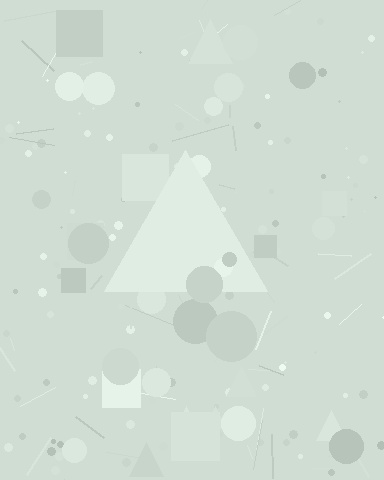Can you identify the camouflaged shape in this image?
The camouflaged shape is a triangle.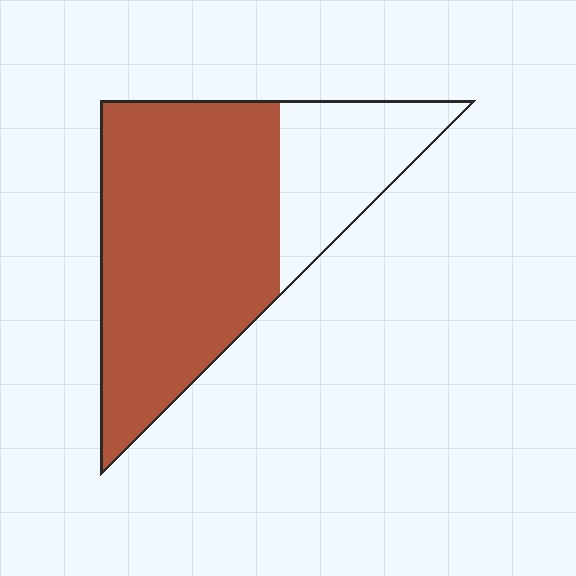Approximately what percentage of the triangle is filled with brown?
Approximately 75%.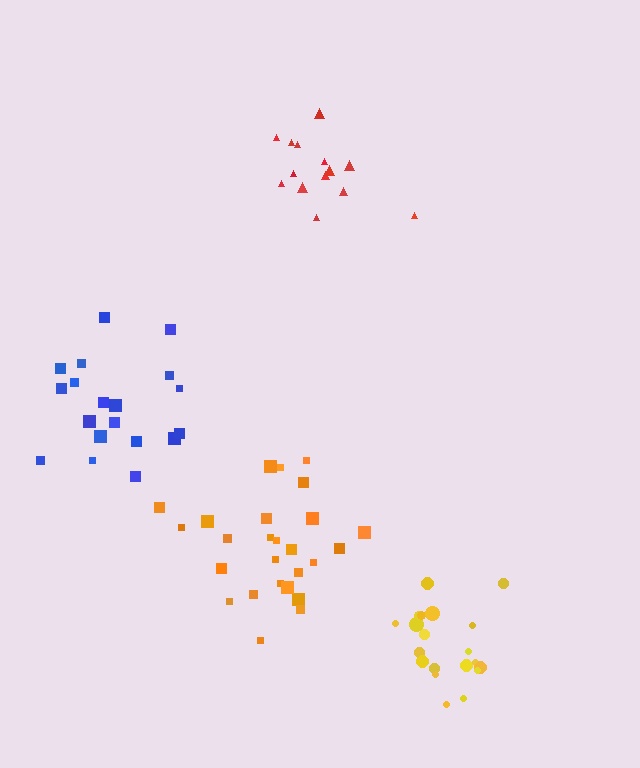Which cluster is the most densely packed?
Yellow.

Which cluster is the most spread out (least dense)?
Blue.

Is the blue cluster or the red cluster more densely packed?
Red.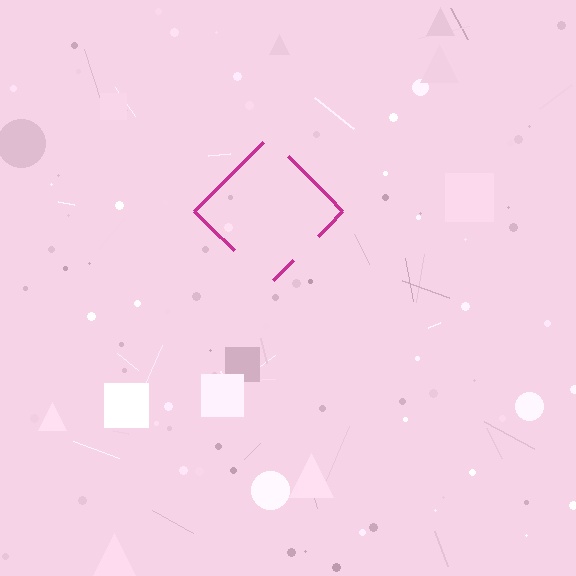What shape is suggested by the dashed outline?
The dashed outline suggests a diamond.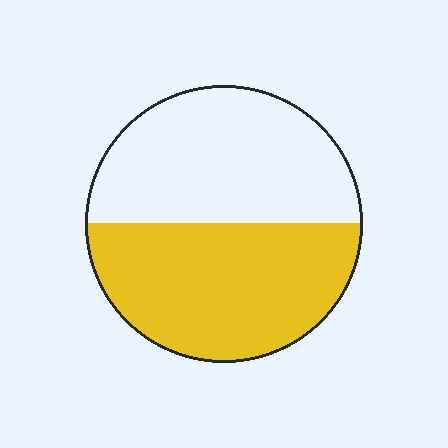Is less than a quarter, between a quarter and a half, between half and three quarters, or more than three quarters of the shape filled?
Between half and three quarters.